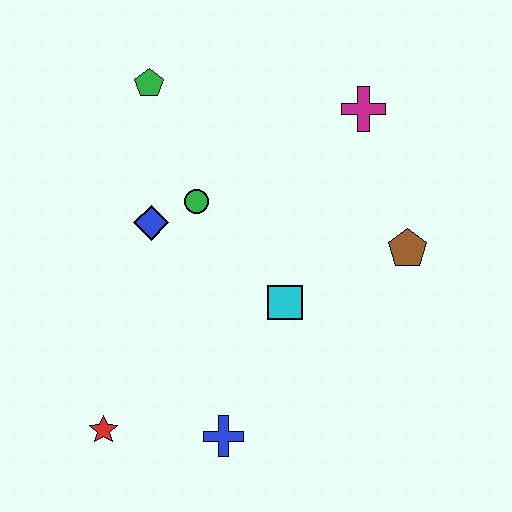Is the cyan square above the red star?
Yes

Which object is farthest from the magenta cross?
The red star is farthest from the magenta cross.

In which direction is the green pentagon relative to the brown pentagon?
The green pentagon is to the left of the brown pentagon.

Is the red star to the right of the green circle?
No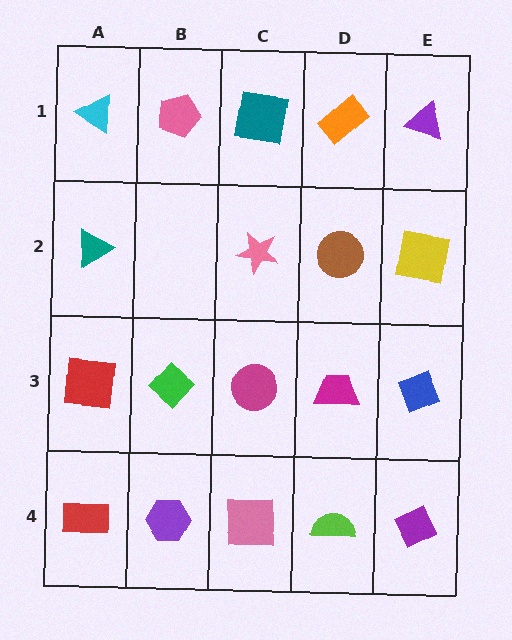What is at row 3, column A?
A red square.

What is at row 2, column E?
A yellow square.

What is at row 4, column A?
A red rectangle.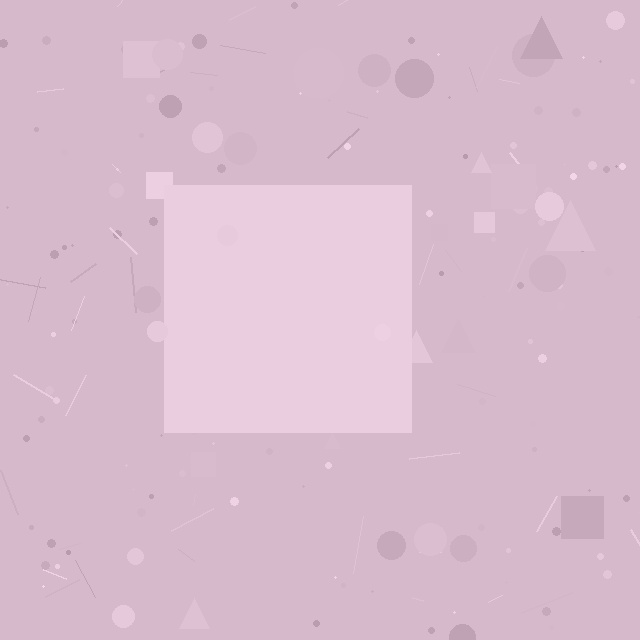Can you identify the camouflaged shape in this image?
The camouflaged shape is a square.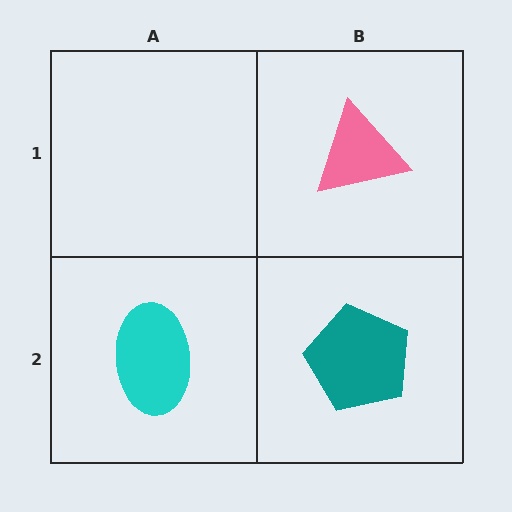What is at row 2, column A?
A cyan ellipse.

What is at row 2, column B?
A teal pentagon.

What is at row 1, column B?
A pink triangle.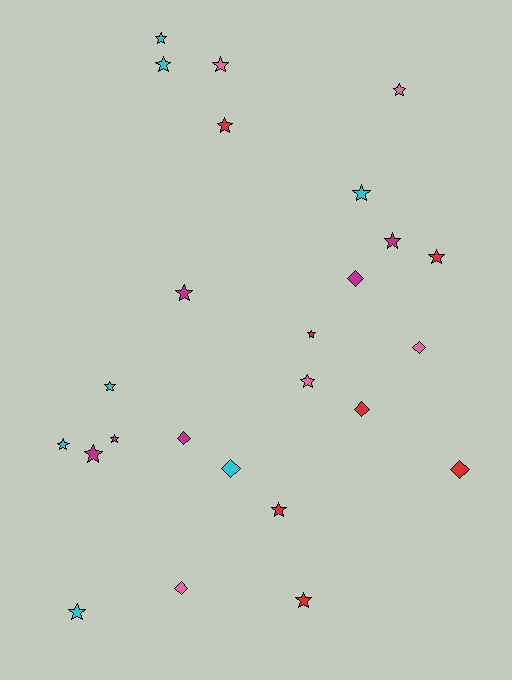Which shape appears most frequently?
Star, with 18 objects.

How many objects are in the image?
There are 25 objects.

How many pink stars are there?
There are 3 pink stars.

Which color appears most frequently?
Red, with 7 objects.